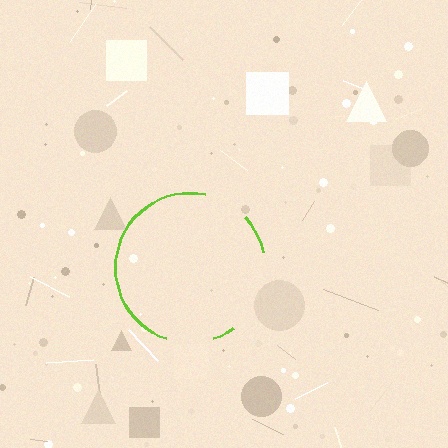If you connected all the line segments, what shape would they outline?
They would outline a circle.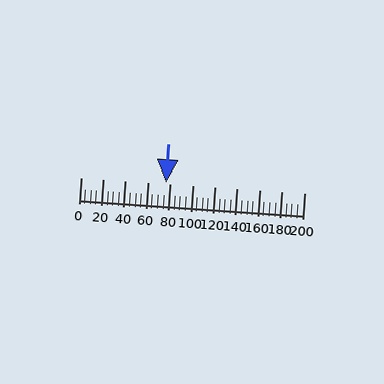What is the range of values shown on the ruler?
The ruler shows values from 0 to 200.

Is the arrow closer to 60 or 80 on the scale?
The arrow is closer to 80.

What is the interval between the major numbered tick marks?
The major tick marks are spaced 20 units apart.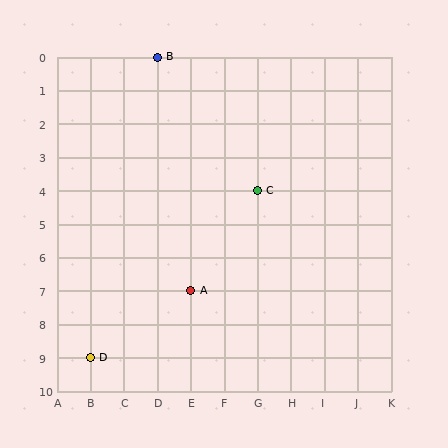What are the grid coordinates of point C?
Point C is at grid coordinates (G, 4).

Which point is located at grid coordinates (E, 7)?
Point A is at (E, 7).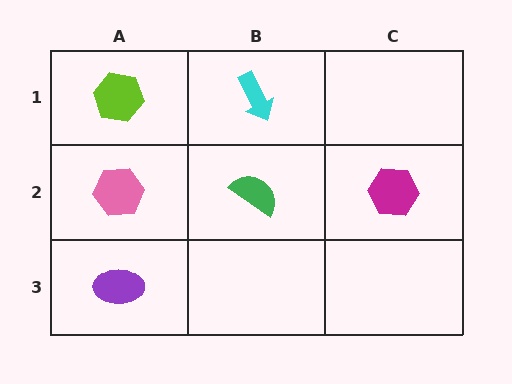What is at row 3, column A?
A purple ellipse.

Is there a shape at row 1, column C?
No, that cell is empty.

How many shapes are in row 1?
2 shapes.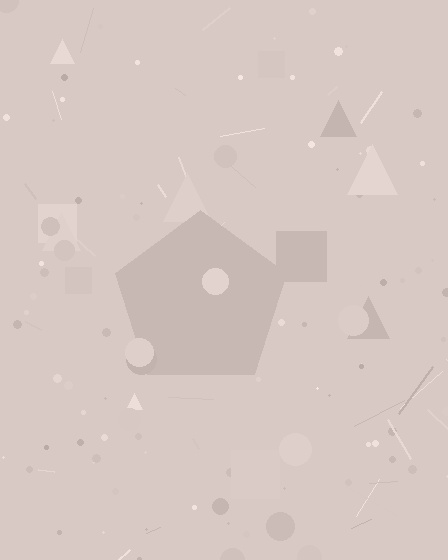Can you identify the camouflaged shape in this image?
The camouflaged shape is a pentagon.